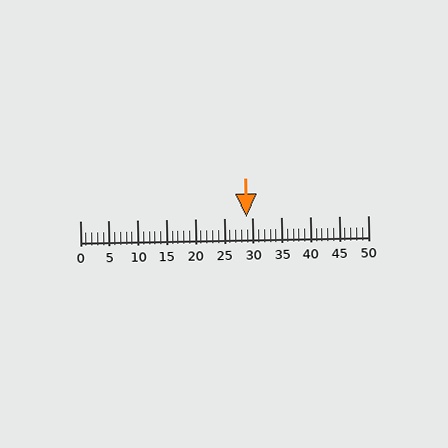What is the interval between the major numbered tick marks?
The major tick marks are spaced 5 units apart.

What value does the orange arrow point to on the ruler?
The orange arrow points to approximately 29.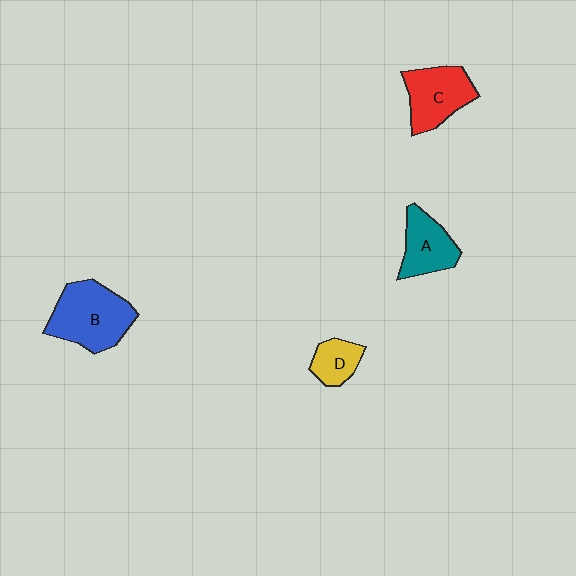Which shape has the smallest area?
Shape D (yellow).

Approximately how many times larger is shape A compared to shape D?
Approximately 1.5 times.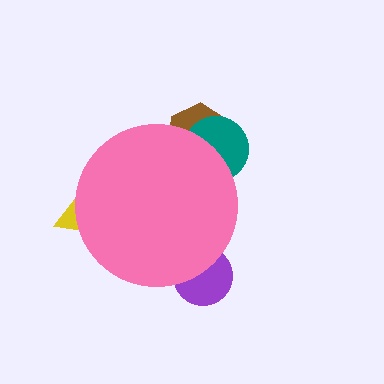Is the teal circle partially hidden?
Yes, the teal circle is partially hidden behind the pink circle.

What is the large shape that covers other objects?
A pink circle.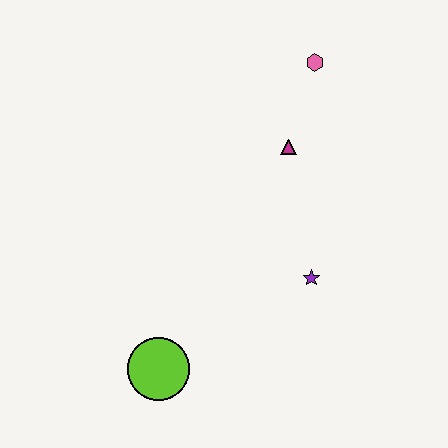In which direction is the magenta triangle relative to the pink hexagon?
The magenta triangle is below the pink hexagon.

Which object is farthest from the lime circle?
The pink hexagon is farthest from the lime circle.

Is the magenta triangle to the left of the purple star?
Yes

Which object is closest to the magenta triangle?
The pink hexagon is closest to the magenta triangle.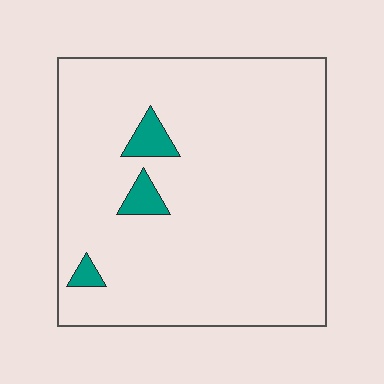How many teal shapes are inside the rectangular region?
3.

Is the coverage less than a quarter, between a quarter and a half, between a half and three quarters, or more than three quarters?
Less than a quarter.